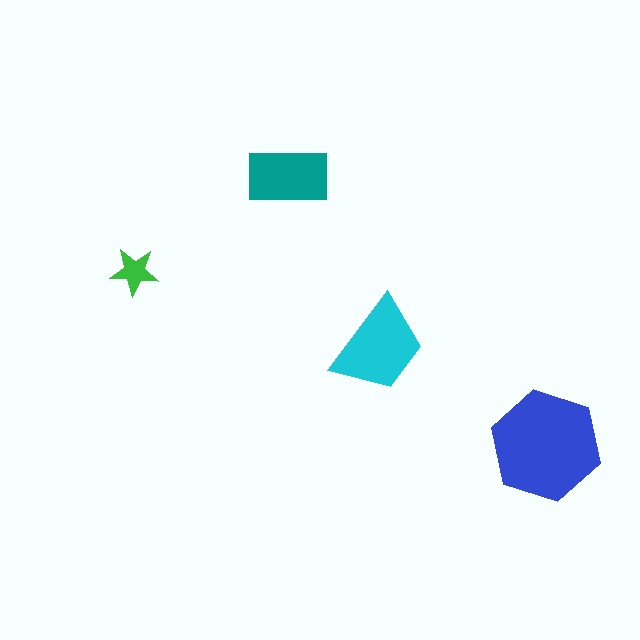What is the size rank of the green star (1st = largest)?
4th.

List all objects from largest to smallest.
The blue hexagon, the cyan trapezoid, the teal rectangle, the green star.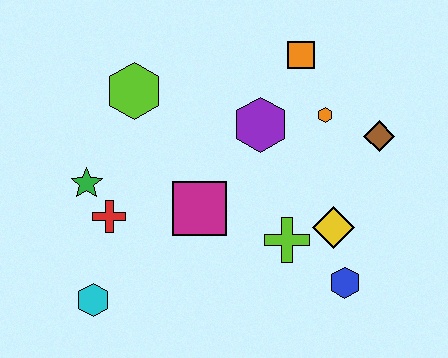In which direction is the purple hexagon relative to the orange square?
The purple hexagon is below the orange square.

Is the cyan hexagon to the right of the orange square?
No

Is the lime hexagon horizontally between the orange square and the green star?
Yes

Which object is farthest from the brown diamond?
The cyan hexagon is farthest from the brown diamond.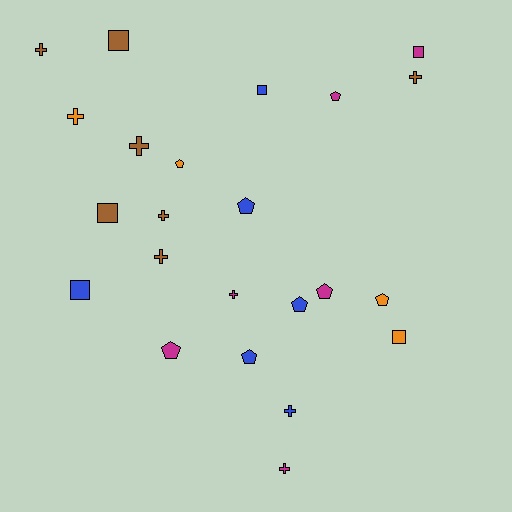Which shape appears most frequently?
Cross, with 9 objects.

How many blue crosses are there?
There is 1 blue cross.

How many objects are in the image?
There are 23 objects.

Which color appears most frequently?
Brown, with 7 objects.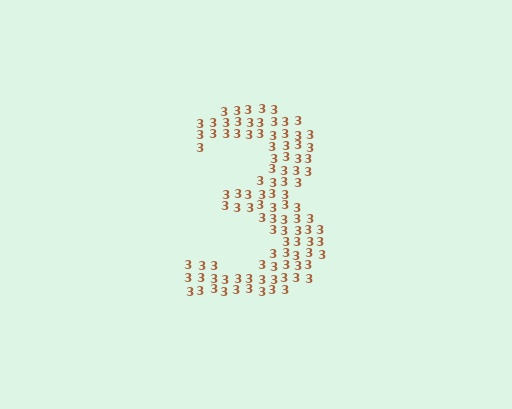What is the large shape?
The large shape is the digit 3.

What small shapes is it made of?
It is made of small digit 3's.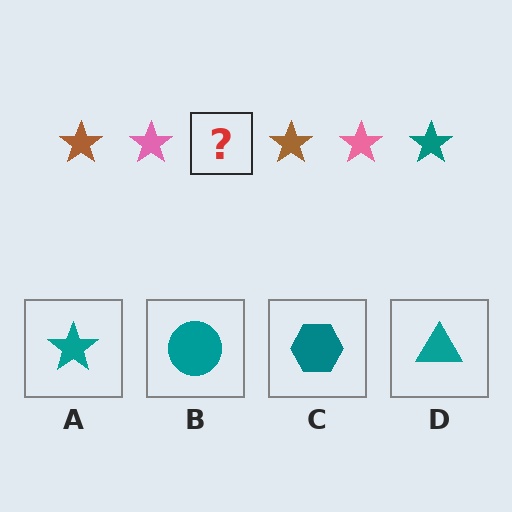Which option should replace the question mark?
Option A.